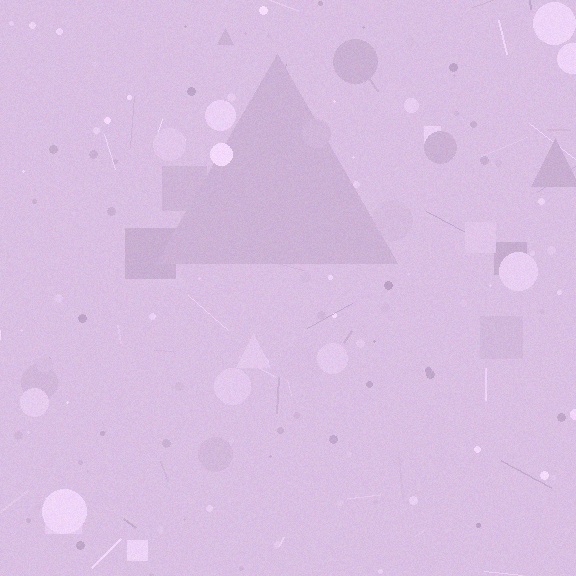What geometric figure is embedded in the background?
A triangle is embedded in the background.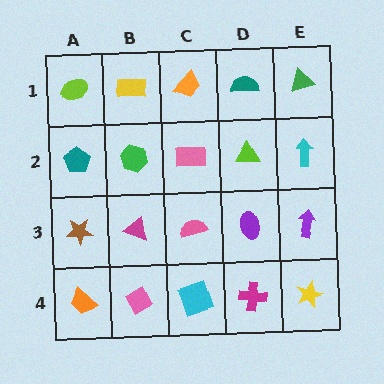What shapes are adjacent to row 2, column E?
A green triangle (row 1, column E), a purple arrow (row 3, column E), a lime triangle (row 2, column D).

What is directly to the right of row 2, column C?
A lime triangle.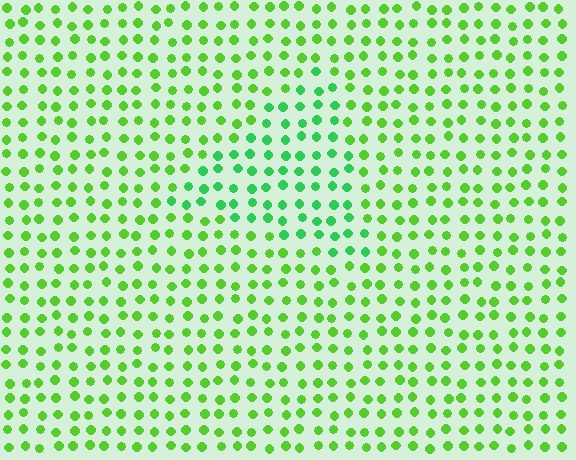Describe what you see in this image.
The image is filled with small lime elements in a uniform arrangement. A triangle-shaped region is visible where the elements are tinted to a slightly different hue, forming a subtle color boundary.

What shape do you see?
I see a triangle.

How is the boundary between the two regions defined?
The boundary is defined purely by a slight shift in hue (about 30 degrees). Spacing, size, and orientation are identical on both sides.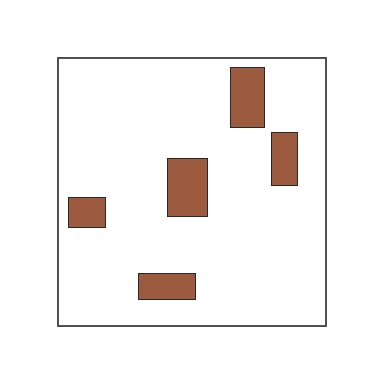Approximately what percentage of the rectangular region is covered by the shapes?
Approximately 10%.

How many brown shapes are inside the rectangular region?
5.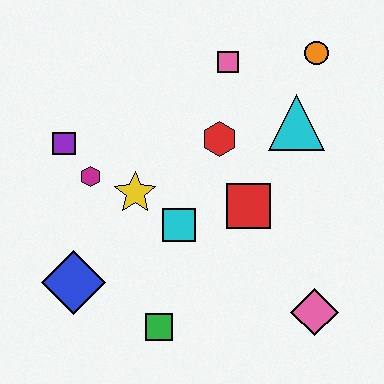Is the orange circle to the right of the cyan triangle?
Yes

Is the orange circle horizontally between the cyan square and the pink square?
No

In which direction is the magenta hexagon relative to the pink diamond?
The magenta hexagon is to the left of the pink diamond.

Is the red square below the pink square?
Yes